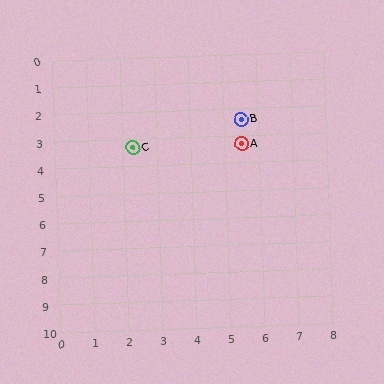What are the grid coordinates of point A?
Point A is at approximately (5.5, 3.3).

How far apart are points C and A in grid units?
Points C and A are about 3.2 grid units apart.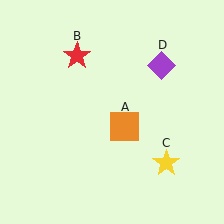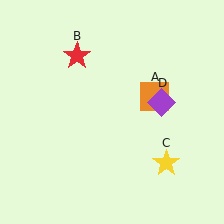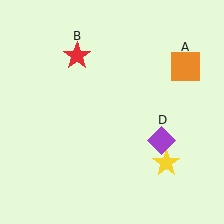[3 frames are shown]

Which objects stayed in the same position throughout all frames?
Red star (object B) and yellow star (object C) remained stationary.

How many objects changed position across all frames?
2 objects changed position: orange square (object A), purple diamond (object D).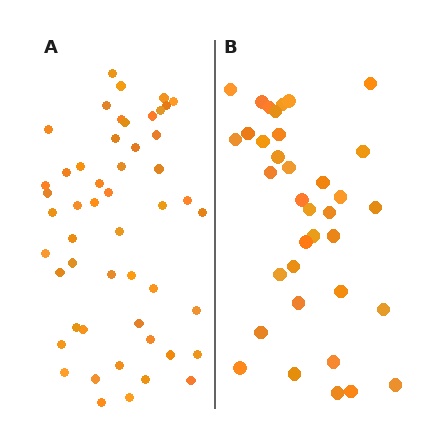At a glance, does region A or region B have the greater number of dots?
Region A (the left region) has more dots.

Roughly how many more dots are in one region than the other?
Region A has approximately 15 more dots than region B.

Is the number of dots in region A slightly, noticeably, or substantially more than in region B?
Region A has noticeably more, but not dramatically so. The ratio is roughly 1.4 to 1.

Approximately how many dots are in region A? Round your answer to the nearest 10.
About 50 dots. (The exact count is 51, which rounds to 50.)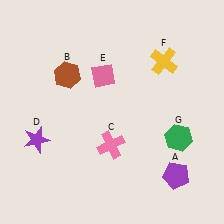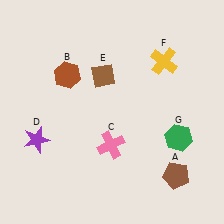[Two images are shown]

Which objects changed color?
A changed from purple to brown. E changed from pink to brown.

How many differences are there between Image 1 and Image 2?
There are 2 differences between the two images.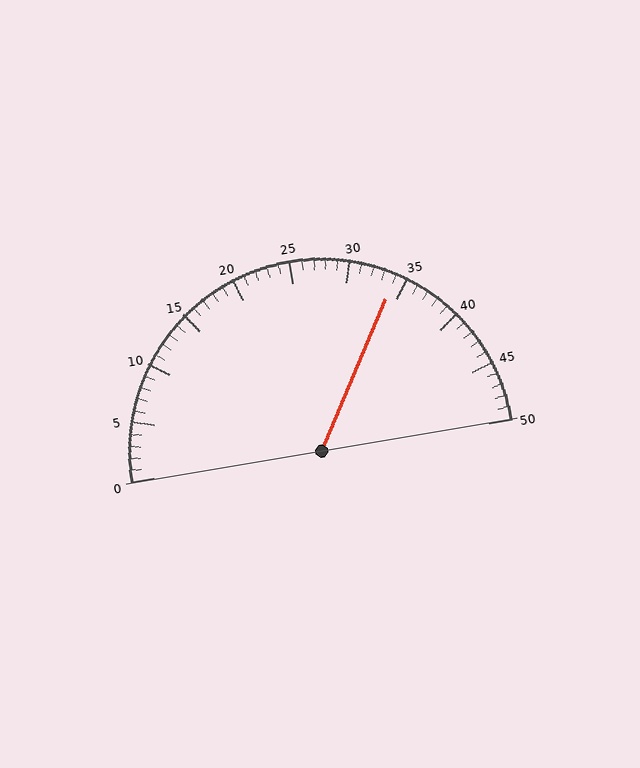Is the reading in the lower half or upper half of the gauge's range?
The reading is in the upper half of the range (0 to 50).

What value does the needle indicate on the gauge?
The needle indicates approximately 34.